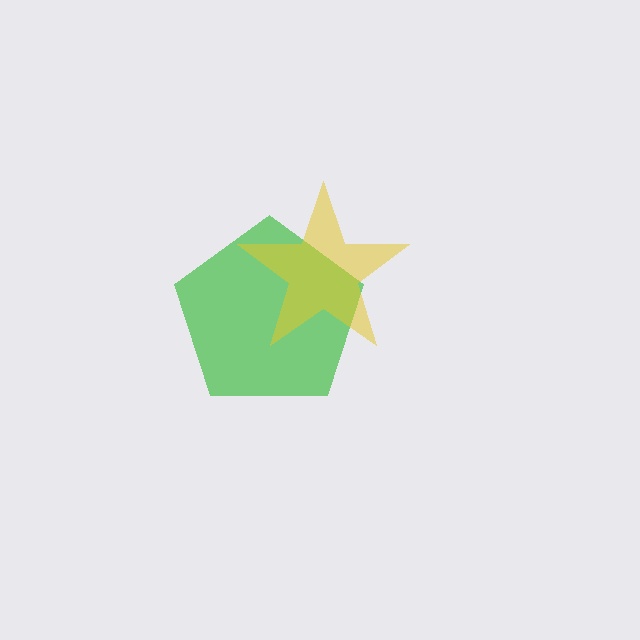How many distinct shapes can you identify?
There are 2 distinct shapes: a green pentagon, a yellow star.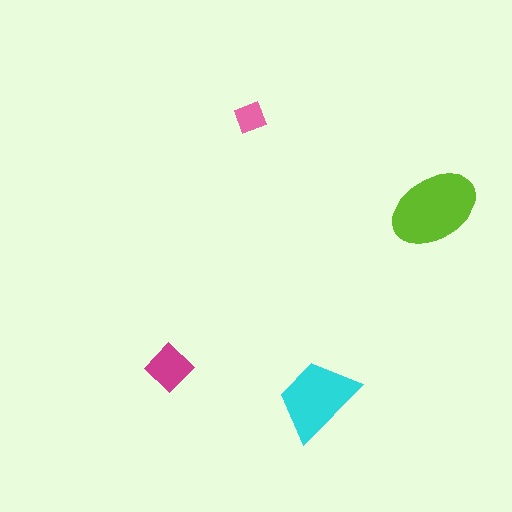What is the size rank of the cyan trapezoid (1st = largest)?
2nd.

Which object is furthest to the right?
The lime ellipse is rightmost.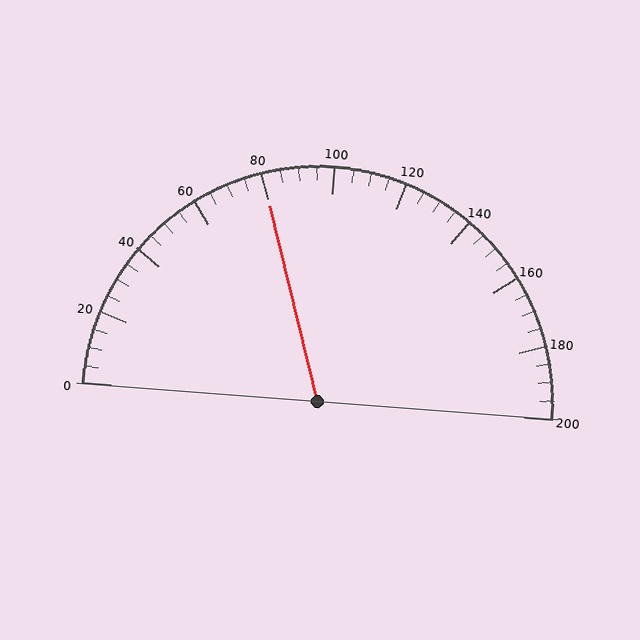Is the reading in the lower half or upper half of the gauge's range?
The reading is in the lower half of the range (0 to 200).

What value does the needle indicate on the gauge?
The needle indicates approximately 80.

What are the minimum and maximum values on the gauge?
The gauge ranges from 0 to 200.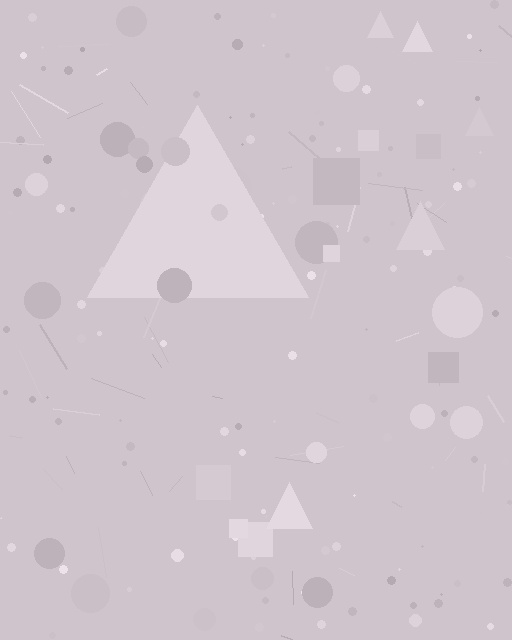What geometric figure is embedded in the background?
A triangle is embedded in the background.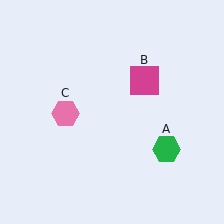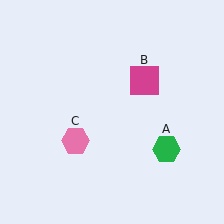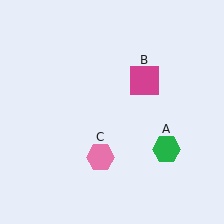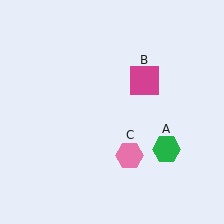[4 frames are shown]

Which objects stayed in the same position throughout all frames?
Green hexagon (object A) and magenta square (object B) remained stationary.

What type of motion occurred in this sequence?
The pink hexagon (object C) rotated counterclockwise around the center of the scene.